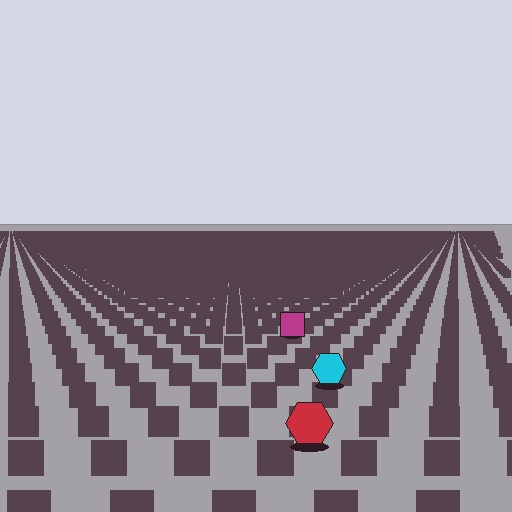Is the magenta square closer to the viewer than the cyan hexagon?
No. The cyan hexagon is closer — you can tell from the texture gradient: the ground texture is coarser near it.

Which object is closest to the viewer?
The red hexagon is closest. The texture marks near it are larger and more spread out.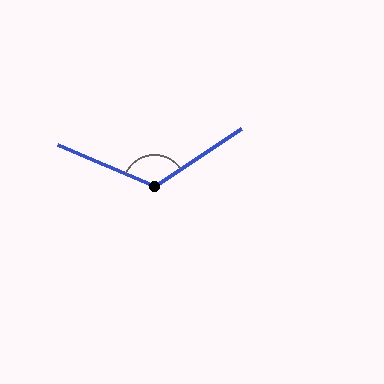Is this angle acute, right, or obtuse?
It is obtuse.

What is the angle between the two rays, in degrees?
Approximately 123 degrees.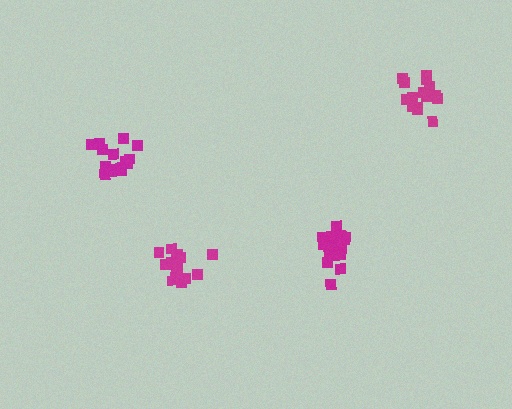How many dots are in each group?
Group 1: 17 dots, Group 2: 15 dots, Group 3: 15 dots, Group 4: 20 dots (67 total).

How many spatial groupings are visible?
There are 4 spatial groupings.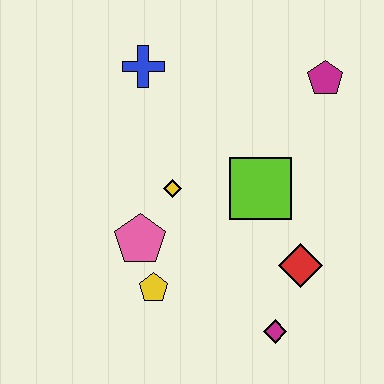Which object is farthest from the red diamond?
The blue cross is farthest from the red diamond.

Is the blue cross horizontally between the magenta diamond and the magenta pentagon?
No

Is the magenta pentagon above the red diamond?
Yes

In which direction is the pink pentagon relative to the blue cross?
The pink pentagon is below the blue cross.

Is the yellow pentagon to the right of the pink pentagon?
Yes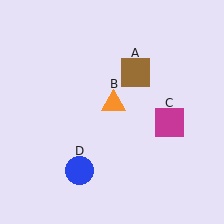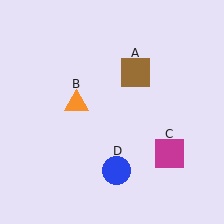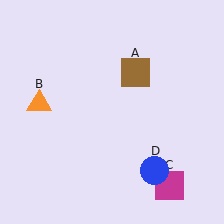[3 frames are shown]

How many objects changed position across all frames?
3 objects changed position: orange triangle (object B), magenta square (object C), blue circle (object D).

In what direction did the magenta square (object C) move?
The magenta square (object C) moved down.